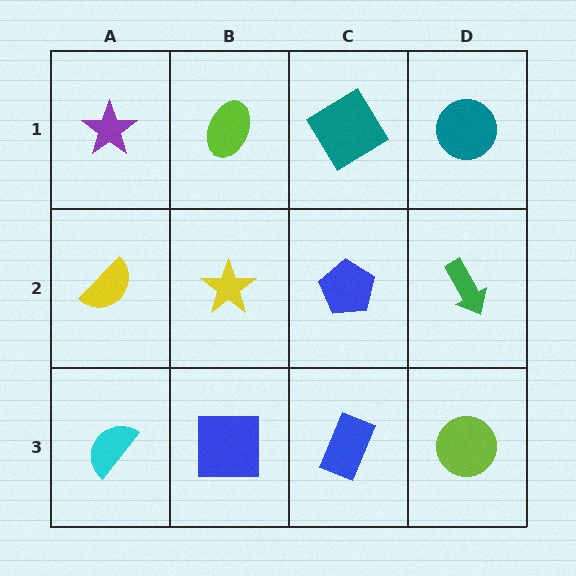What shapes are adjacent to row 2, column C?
A teal diamond (row 1, column C), a blue rectangle (row 3, column C), a yellow star (row 2, column B), a green arrow (row 2, column D).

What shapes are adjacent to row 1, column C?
A blue pentagon (row 2, column C), a lime ellipse (row 1, column B), a teal circle (row 1, column D).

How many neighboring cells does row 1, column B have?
3.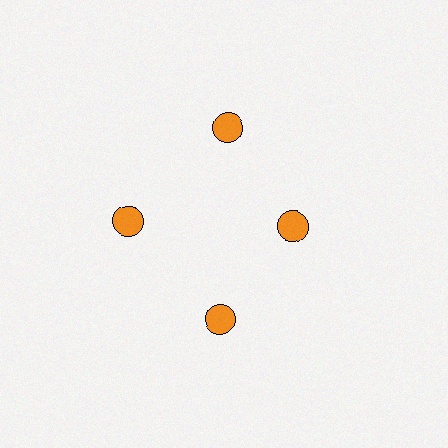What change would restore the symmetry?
The symmetry would be restored by moving it outward, back onto the ring so that all 4 circles sit at equal angles and equal distance from the center.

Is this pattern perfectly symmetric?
No. The 4 orange circles are arranged in a ring, but one element near the 3 o'clock position is pulled inward toward the center, breaking the 4-fold rotational symmetry.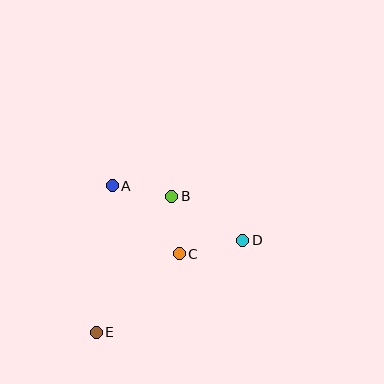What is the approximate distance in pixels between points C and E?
The distance between C and E is approximately 114 pixels.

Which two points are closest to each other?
Points B and C are closest to each other.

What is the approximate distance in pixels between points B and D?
The distance between B and D is approximately 84 pixels.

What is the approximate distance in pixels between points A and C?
The distance between A and C is approximately 96 pixels.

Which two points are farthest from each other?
Points D and E are farthest from each other.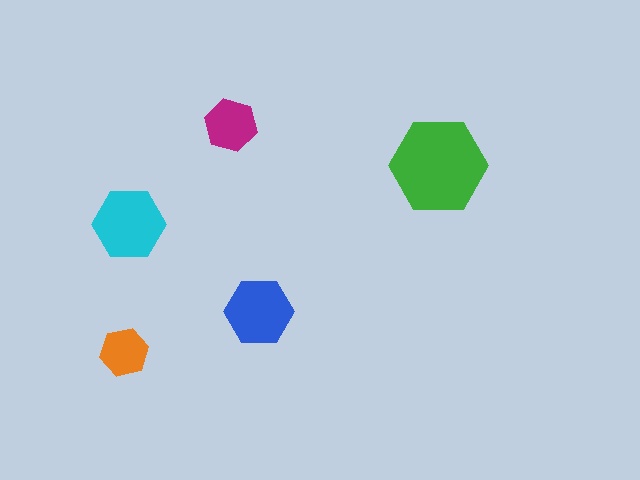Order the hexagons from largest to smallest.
the green one, the cyan one, the blue one, the magenta one, the orange one.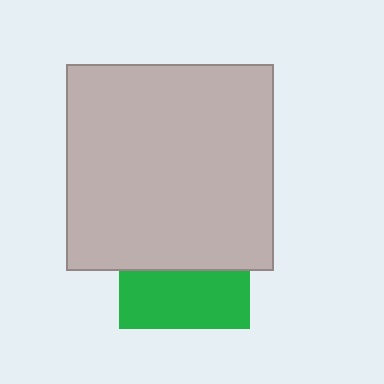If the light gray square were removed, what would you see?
You would see the complete green square.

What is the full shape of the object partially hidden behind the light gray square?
The partially hidden object is a green square.